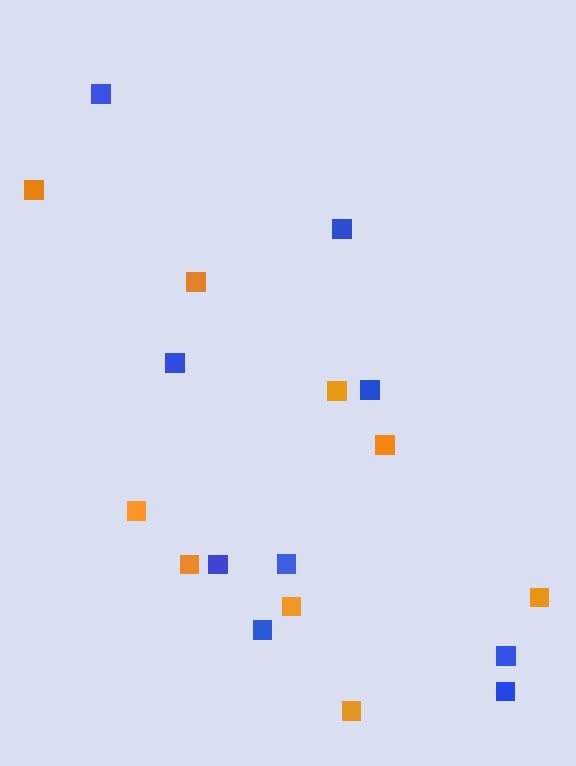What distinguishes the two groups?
There are 2 groups: one group of orange squares (9) and one group of blue squares (9).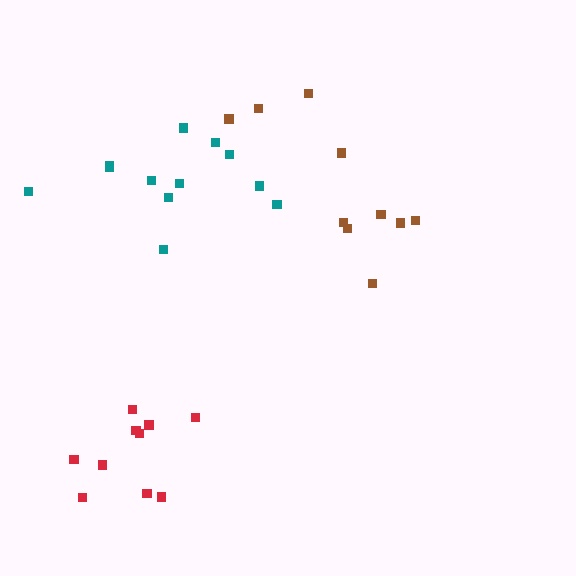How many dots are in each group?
Group 1: 10 dots, Group 2: 10 dots, Group 3: 12 dots (32 total).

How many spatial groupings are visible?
There are 3 spatial groupings.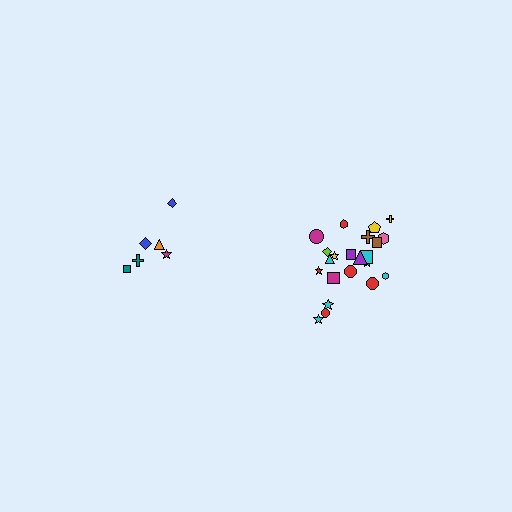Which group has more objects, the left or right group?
The right group.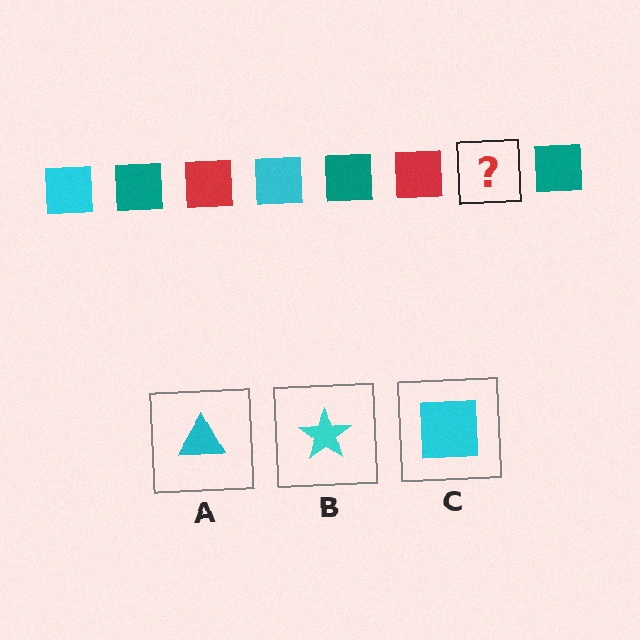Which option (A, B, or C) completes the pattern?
C.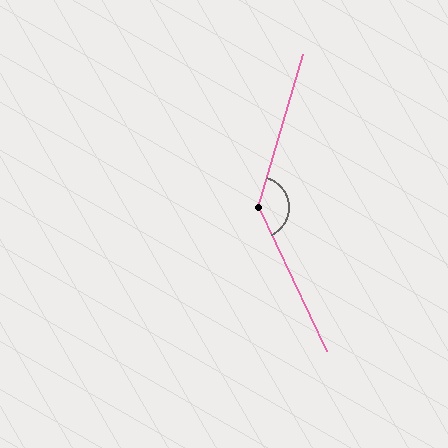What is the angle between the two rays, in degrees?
Approximately 138 degrees.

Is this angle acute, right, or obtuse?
It is obtuse.